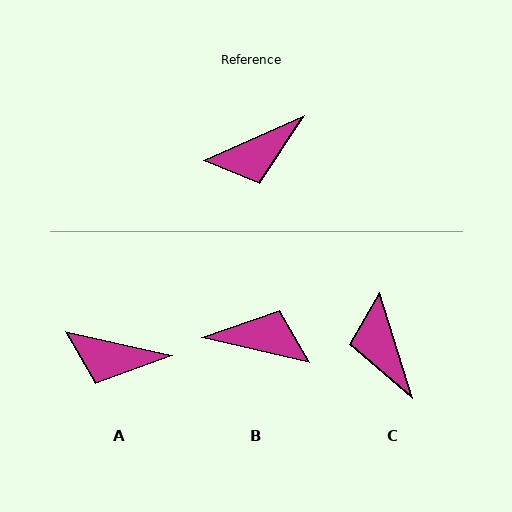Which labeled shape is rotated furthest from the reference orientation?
B, about 143 degrees away.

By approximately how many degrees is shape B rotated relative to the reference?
Approximately 143 degrees counter-clockwise.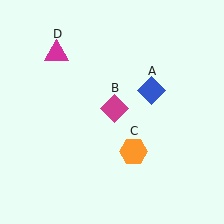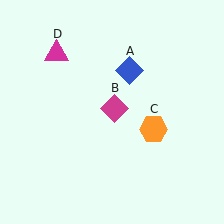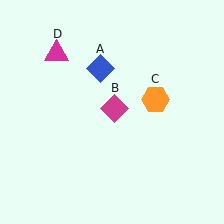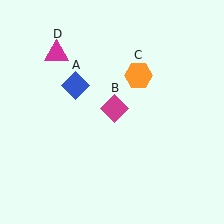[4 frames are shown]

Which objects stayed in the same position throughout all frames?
Magenta diamond (object B) and magenta triangle (object D) remained stationary.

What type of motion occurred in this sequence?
The blue diamond (object A), orange hexagon (object C) rotated counterclockwise around the center of the scene.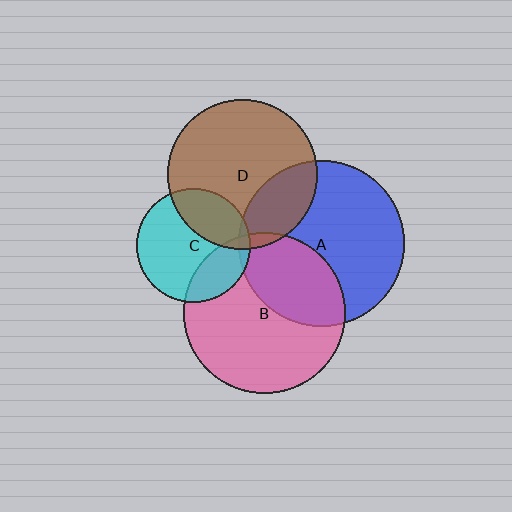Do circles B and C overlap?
Yes.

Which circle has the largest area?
Circle A (blue).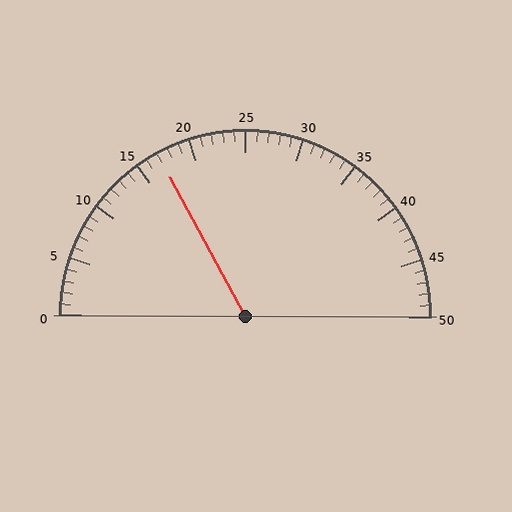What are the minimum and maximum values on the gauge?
The gauge ranges from 0 to 50.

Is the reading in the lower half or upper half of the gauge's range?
The reading is in the lower half of the range (0 to 50).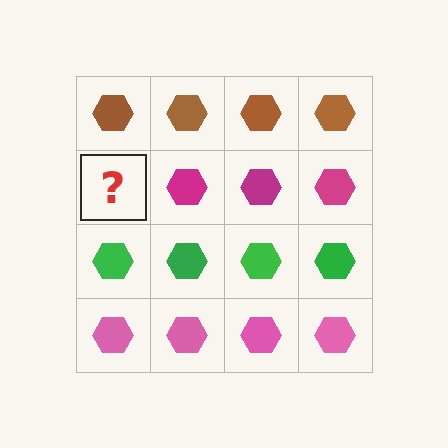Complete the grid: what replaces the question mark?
The question mark should be replaced with a magenta hexagon.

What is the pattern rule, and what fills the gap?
The rule is that each row has a consistent color. The gap should be filled with a magenta hexagon.